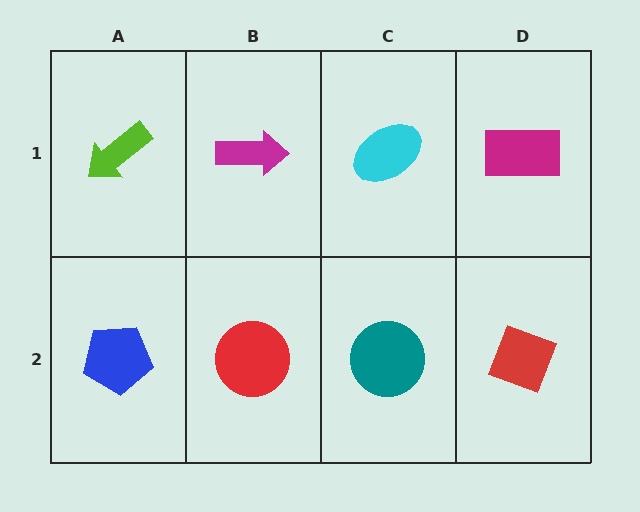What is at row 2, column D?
A red diamond.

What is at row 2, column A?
A blue pentagon.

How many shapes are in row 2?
4 shapes.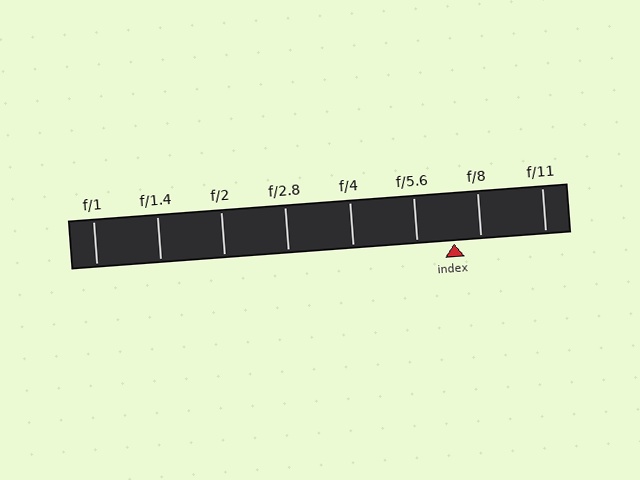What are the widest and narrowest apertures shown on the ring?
The widest aperture shown is f/1 and the narrowest is f/11.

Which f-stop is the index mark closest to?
The index mark is closest to f/8.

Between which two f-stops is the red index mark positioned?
The index mark is between f/5.6 and f/8.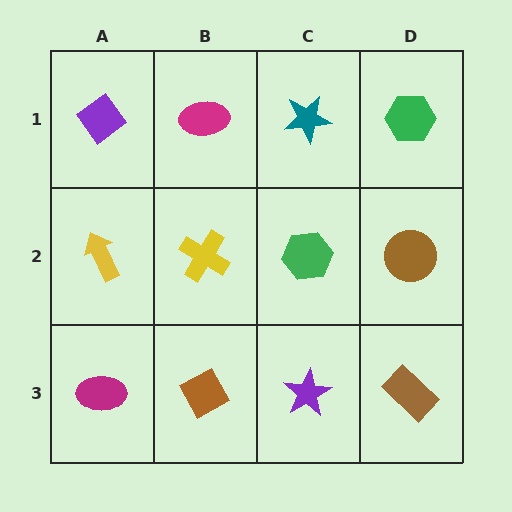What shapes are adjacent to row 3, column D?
A brown circle (row 2, column D), a purple star (row 3, column C).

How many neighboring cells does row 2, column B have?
4.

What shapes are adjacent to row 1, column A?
A yellow arrow (row 2, column A), a magenta ellipse (row 1, column B).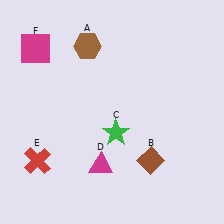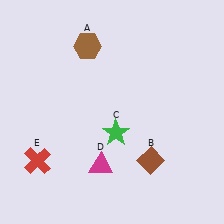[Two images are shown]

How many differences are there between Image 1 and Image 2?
There is 1 difference between the two images.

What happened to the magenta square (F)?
The magenta square (F) was removed in Image 2. It was in the top-left area of Image 1.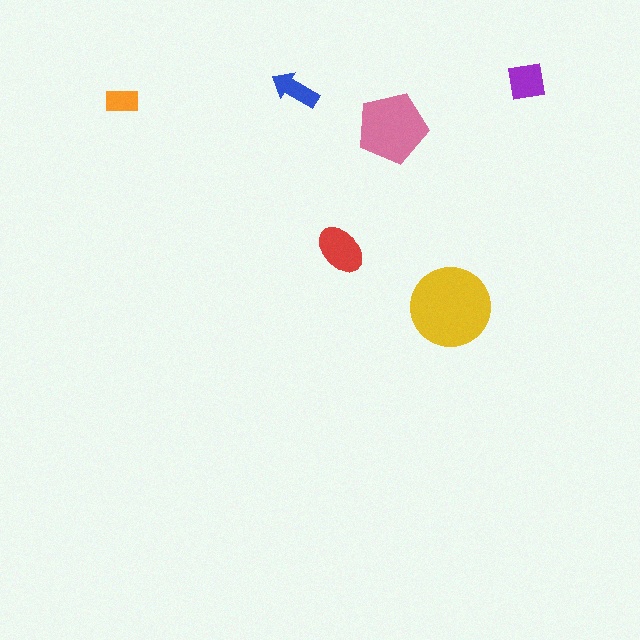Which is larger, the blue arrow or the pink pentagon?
The pink pentagon.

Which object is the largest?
The yellow circle.